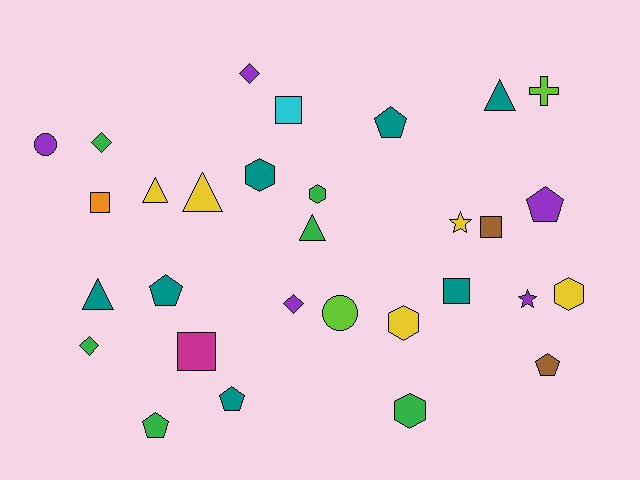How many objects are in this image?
There are 30 objects.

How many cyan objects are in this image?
There is 1 cyan object.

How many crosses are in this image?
There is 1 cross.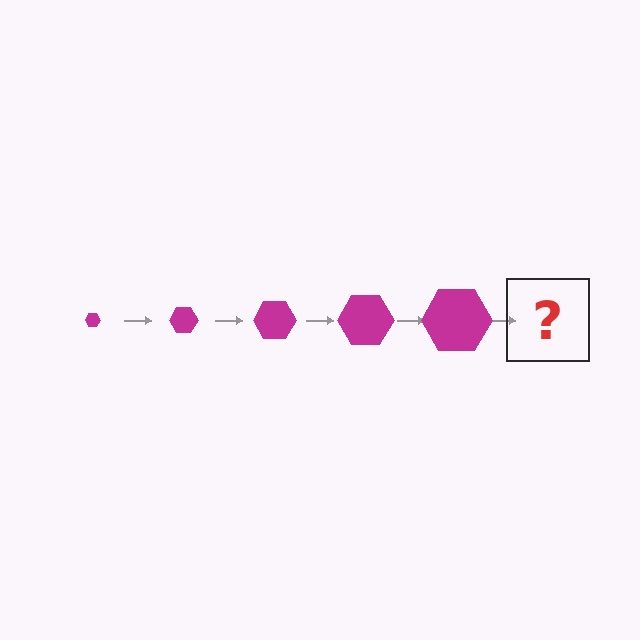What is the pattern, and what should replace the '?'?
The pattern is that the hexagon gets progressively larger each step. The '?' should be a magenta hexagon, larger than the previous one.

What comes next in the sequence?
The next element should be a magenta hexagon, larger than the previous one.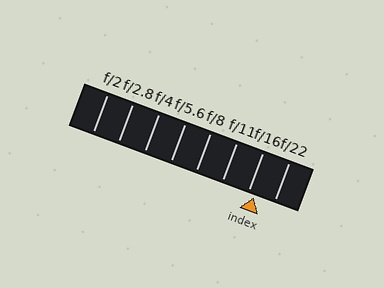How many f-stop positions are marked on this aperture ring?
There are 8 f-stop positions marked.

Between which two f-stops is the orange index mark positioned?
The index mark is between f/16 and f/22.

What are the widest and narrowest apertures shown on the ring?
The widest aperture shown is f/2 and the narrowest is f/22.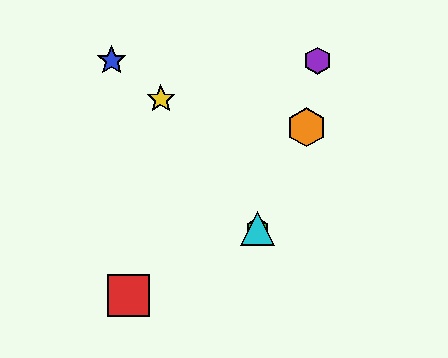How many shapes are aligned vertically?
2 shapes (the green hexagon, the cyan triangle) are aligned vertically.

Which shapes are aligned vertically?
The green hexagon, the cyan triangle are aligned vertically.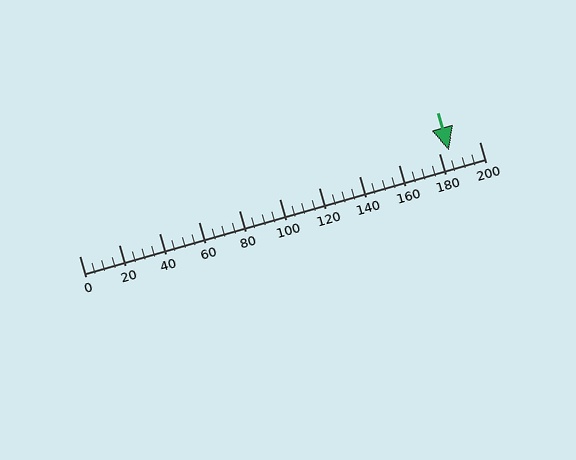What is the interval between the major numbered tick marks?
The major tick marks are spaced 20 units apart.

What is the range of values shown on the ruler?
The ruler shows values from 0 to 200.